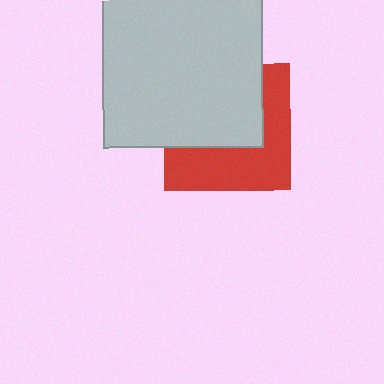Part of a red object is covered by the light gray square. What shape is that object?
It is a square.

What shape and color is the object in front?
The object in front is a light gray square.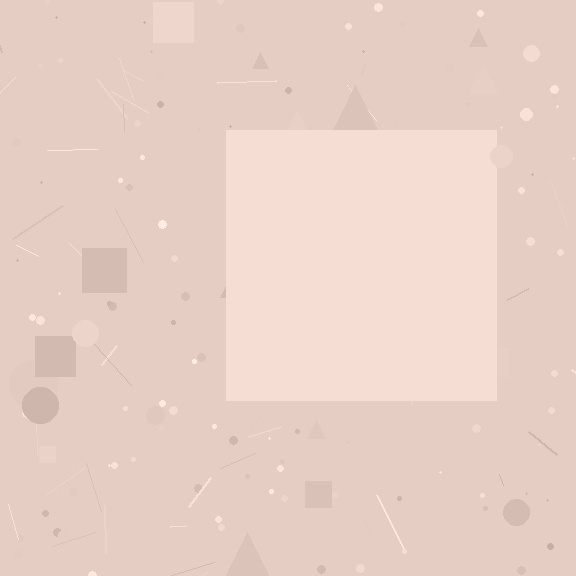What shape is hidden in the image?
A square is hidden in the image.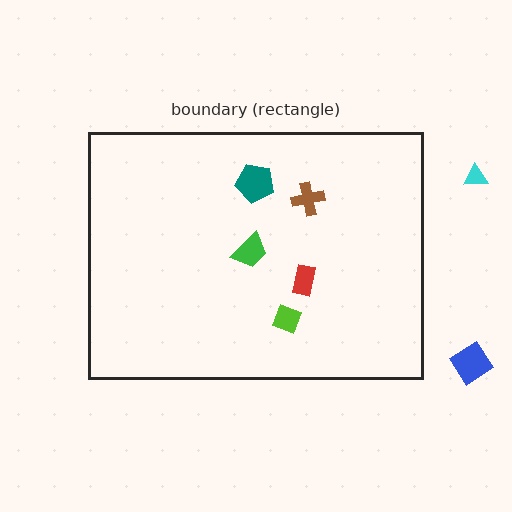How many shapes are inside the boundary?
5 inside, 2 outside.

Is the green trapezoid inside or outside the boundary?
Inside.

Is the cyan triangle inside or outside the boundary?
Outside.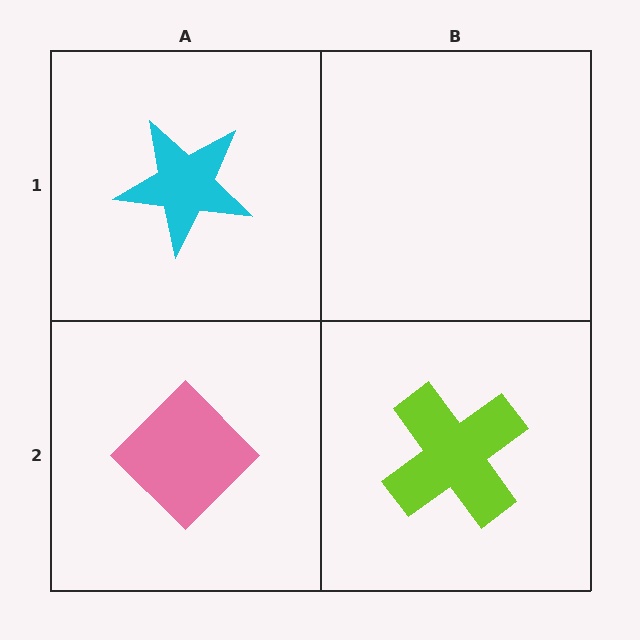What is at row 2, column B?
A lime cross.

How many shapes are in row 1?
1 shape.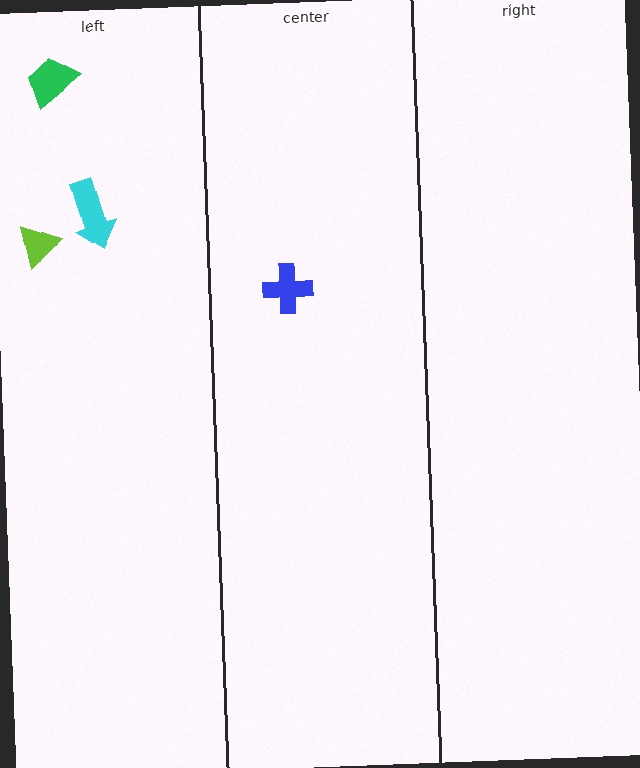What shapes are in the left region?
The lime triangle, the cyan arrow, the green trapezoid.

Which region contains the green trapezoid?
The left region.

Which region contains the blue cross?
The center region.